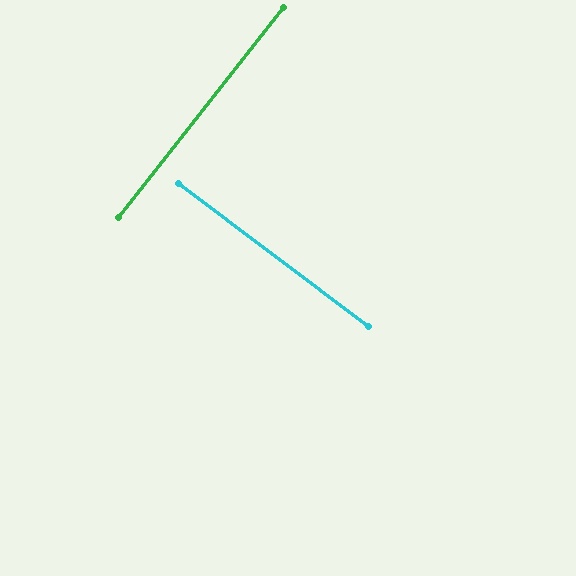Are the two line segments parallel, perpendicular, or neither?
Perpendicular — they meet at approximately 89°.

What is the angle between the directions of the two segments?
Approximately 89 degrees.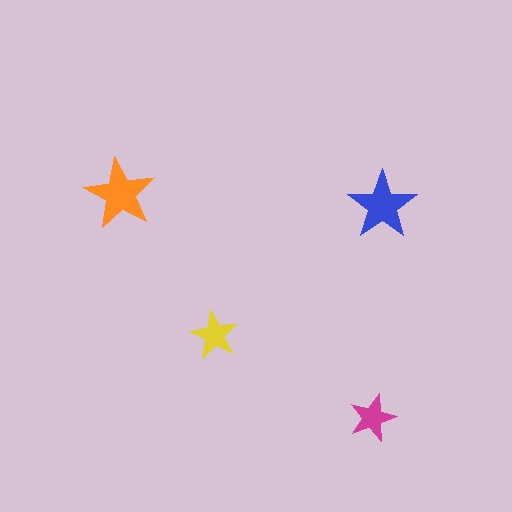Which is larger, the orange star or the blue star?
The orange one.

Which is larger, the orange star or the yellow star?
The orange one.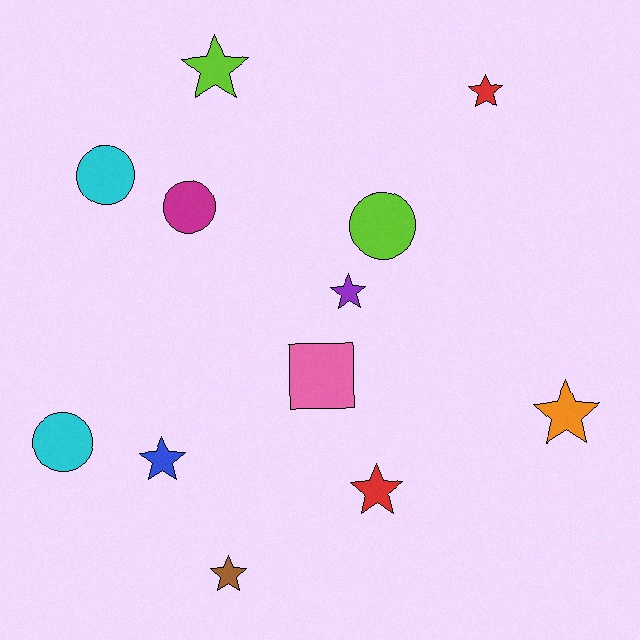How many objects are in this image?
There are 12 objects.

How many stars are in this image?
There are 7 stars.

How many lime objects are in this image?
There are 2 lime objects.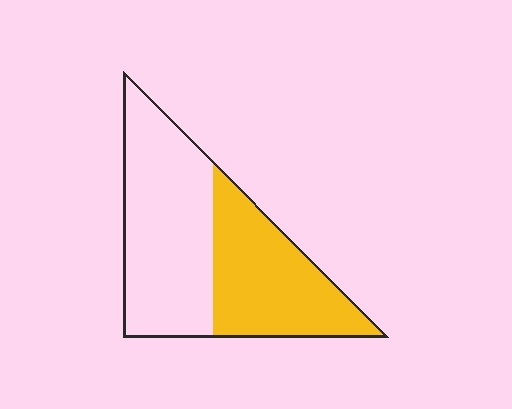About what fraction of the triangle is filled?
About two fifths (2/5).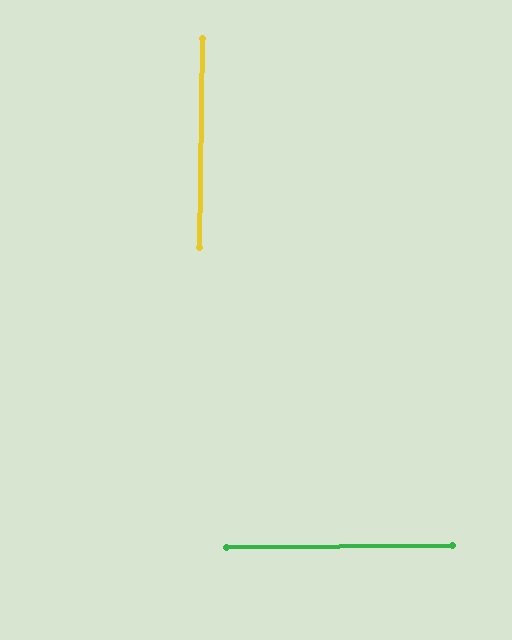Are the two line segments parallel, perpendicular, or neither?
Perpendicular — they meet at approximately 89°.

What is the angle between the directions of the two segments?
Approximately 89 degrees.